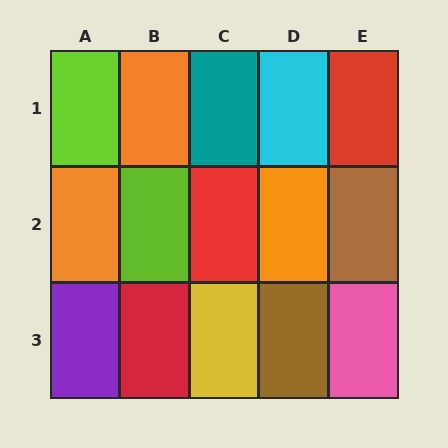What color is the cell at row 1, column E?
Red.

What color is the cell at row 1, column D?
Cyan.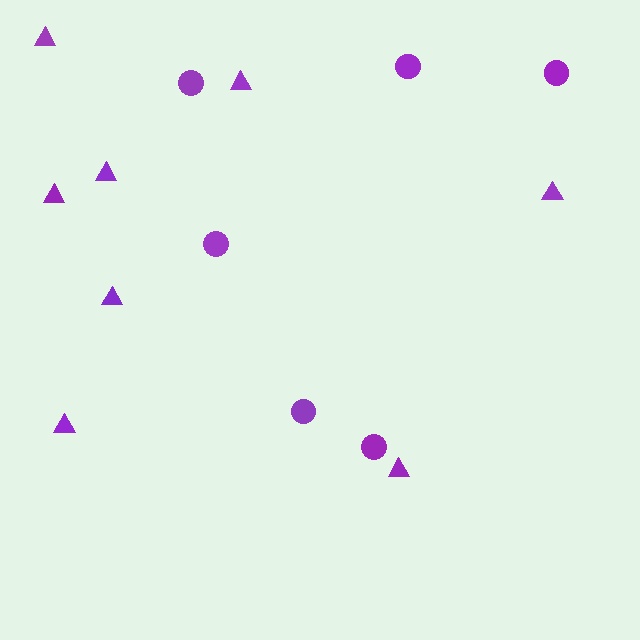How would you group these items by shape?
There are 2 groups: one group of triangles (8) and one group of circles (6).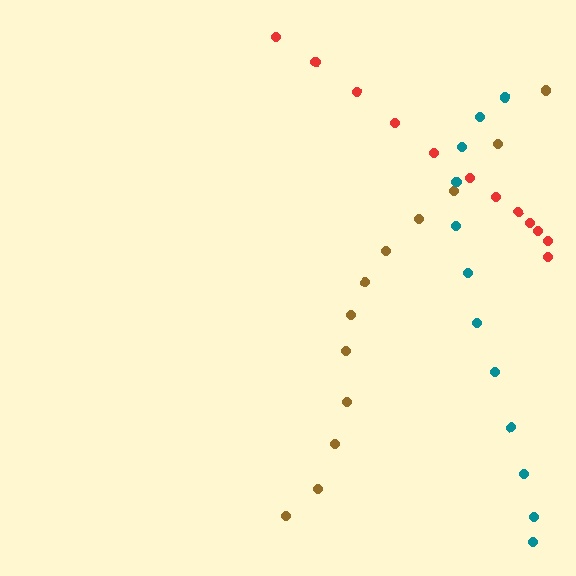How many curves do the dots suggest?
There are 3 distinct paths.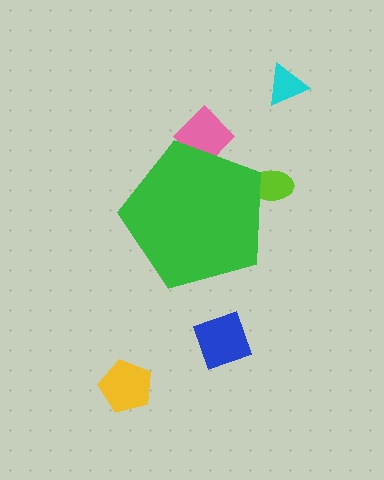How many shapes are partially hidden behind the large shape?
2 shapes are partially hidden.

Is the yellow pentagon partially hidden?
No, the yellow pentagon is fully visible.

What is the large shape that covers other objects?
A green pentagon.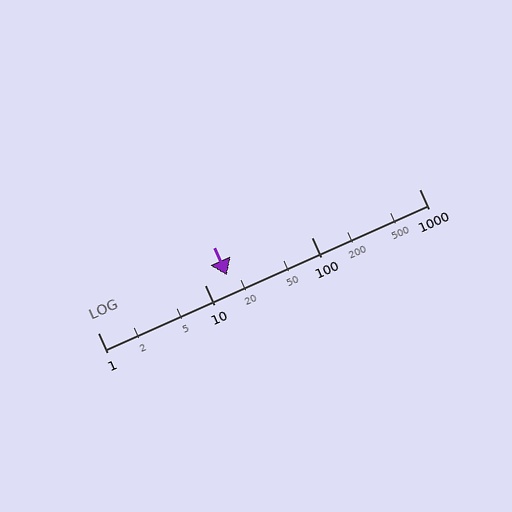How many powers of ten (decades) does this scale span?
The scale spans 3 decades, from 1 to 1000.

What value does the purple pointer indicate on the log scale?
The pointer indicates approximately 16.